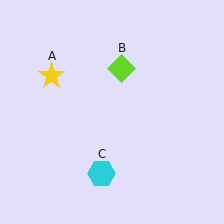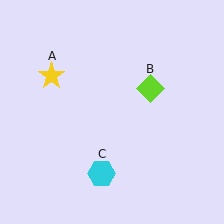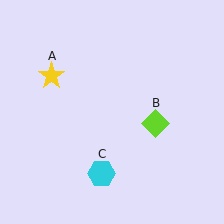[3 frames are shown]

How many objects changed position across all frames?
1 object changed position: lime diamond (object B).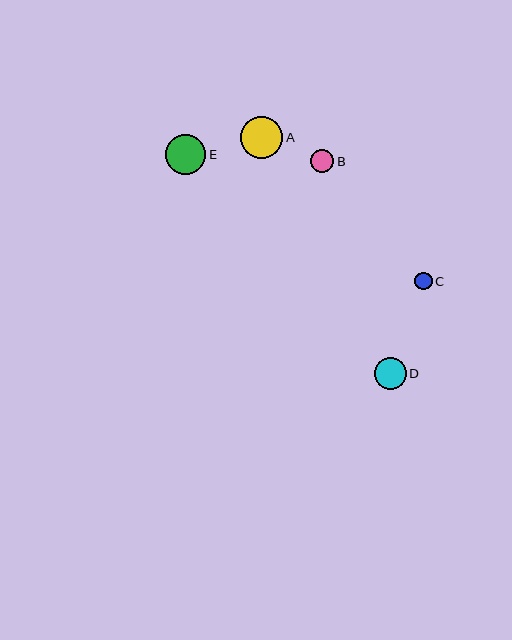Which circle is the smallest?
Circle C is the smallest with a size of approximately 18 pixels.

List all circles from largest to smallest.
From largest to smallest: A, E, D, B, C.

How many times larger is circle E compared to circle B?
Circle E is approximately 1.8 times the size of circle B.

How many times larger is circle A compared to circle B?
Circle A is approximately 1.8 times the size of circle B.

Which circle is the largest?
Circle A is the largest with a size of approximately 42 pixels.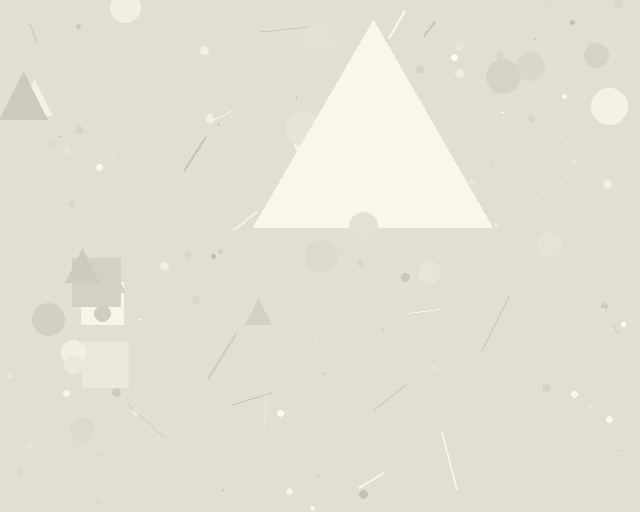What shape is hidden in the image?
A triangle is hidden in the image.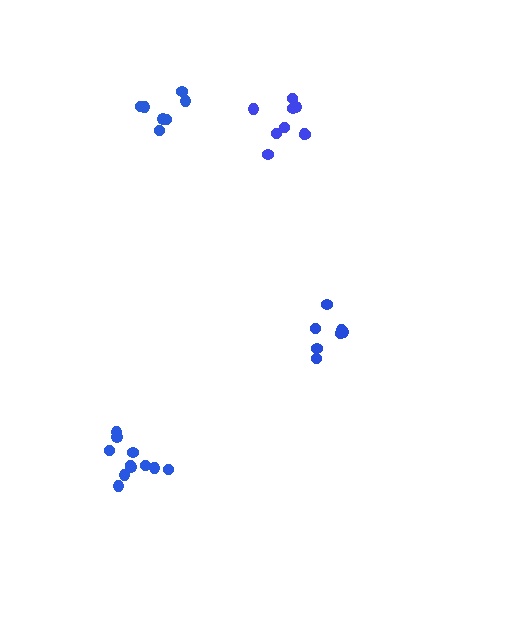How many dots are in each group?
Group 1: 7 dots, Group 2: 11 dots, Group 3: 9 dots, Group 4: 7 dots (34 total).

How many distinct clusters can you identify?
There are 4 distinct clusters.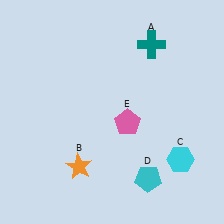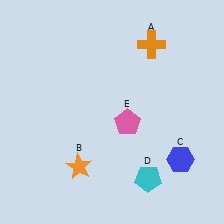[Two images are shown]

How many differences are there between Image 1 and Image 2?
There are 2 differences between the two images.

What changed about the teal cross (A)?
In Image 1, A is teal. In Image 2, it changed to orange.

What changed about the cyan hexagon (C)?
In Image 1, C is cyan. In Image 2, it changed to blue.